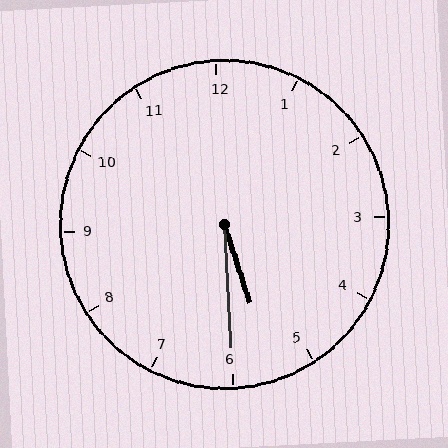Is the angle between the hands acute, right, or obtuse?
It is acute.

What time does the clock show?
5:30.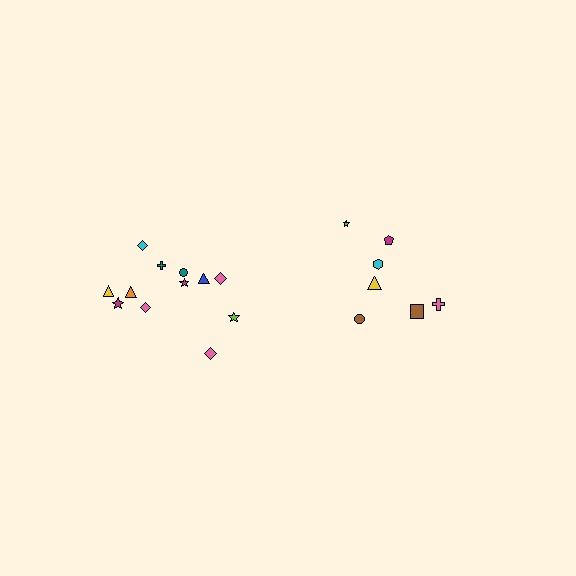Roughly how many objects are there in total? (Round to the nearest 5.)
Roughly 20 objects in total.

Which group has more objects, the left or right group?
The left group.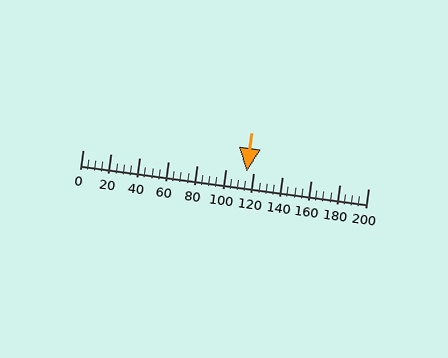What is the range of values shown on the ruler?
The ruler shows values from 0 to 200.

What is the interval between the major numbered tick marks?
The major tick marks are spaced 20 units apart.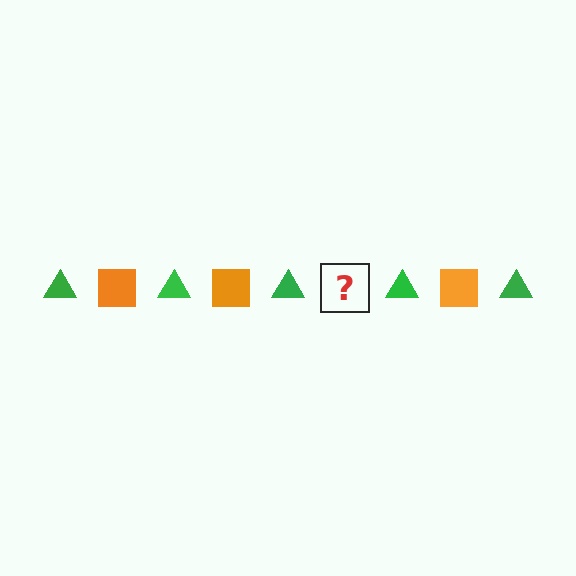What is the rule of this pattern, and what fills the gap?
The rule is that the pattern alternates between green triangle and orange square. The gap should be filled with an orange square.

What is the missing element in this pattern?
The missing element is an orange square.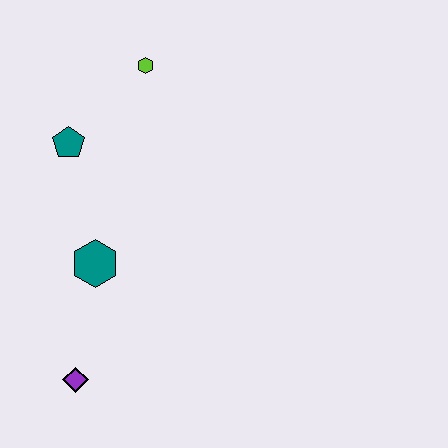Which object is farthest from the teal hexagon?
The lime hexagon is farthest from the teal hexagon.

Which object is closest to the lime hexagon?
The teal pentagon is closest to the lime hexagon.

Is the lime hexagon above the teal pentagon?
Yes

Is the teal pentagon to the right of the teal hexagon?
No